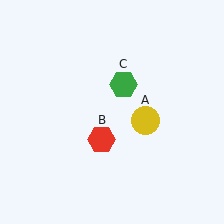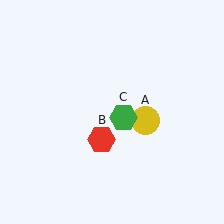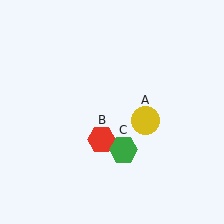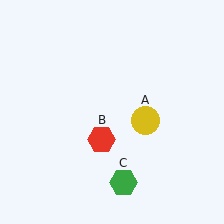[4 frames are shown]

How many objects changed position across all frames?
1 object changed position: green hexagon (object C).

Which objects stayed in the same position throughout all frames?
Yellow circle (object A) and red hexagon (object B) remained stationary.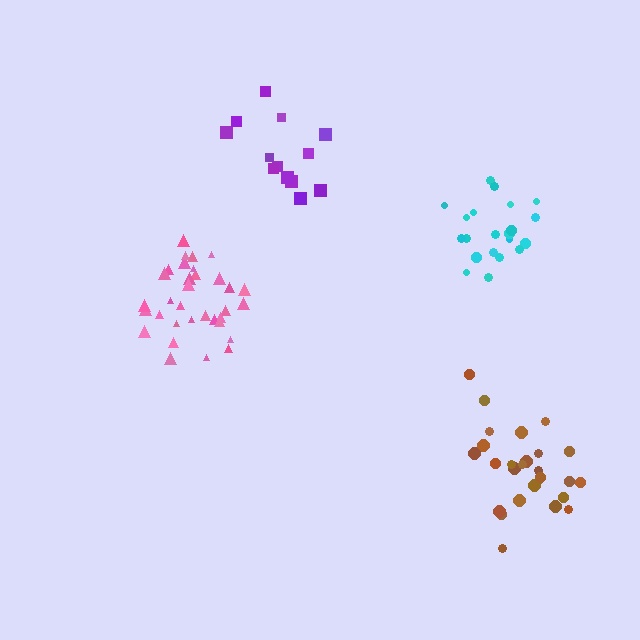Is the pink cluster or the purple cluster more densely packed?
Pink.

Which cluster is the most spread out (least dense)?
Purple.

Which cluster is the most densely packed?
Pink.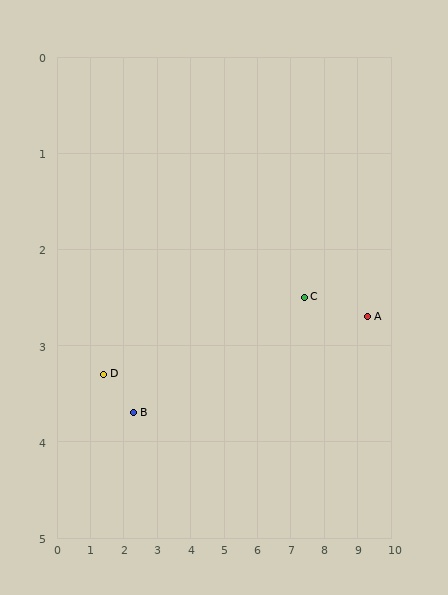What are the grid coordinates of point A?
Point A is at approximately (9.3, 2.7).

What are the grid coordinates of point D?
Point D is at approximately (1.4, 3.3).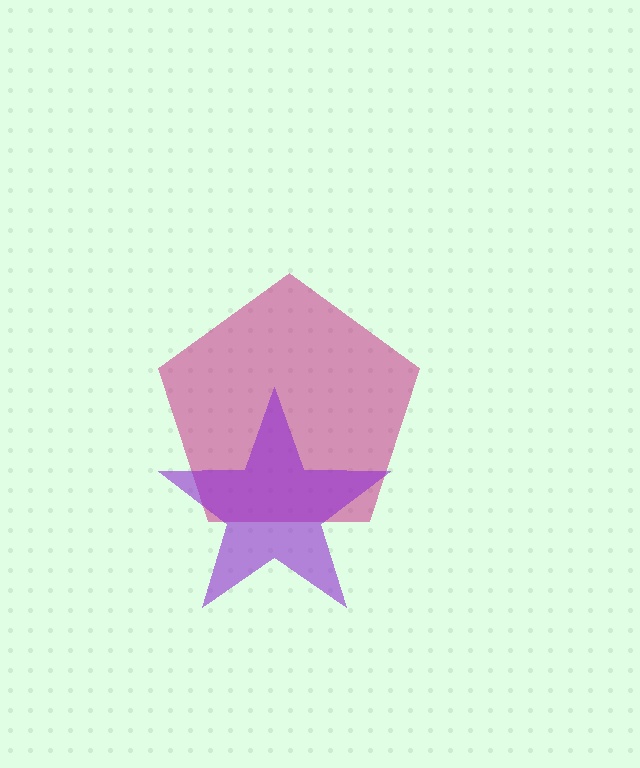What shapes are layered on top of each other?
The layered shapes are: a magenta pentagon, a purple star.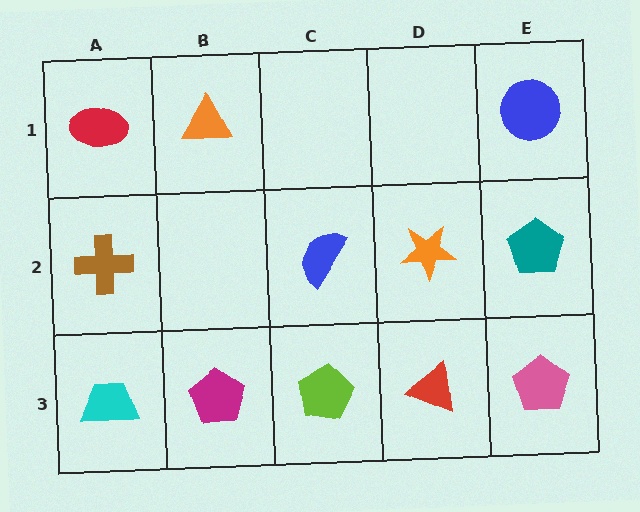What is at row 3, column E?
A pink pentagon.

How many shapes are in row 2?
4 shapes.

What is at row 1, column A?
A red ellipse.